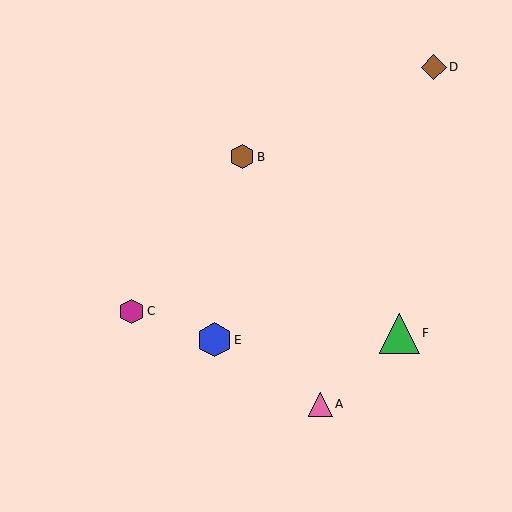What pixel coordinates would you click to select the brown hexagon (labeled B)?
Click at (242, 157) to select the brown hexagon B.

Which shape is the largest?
The green triangle (labeled F) is the largest.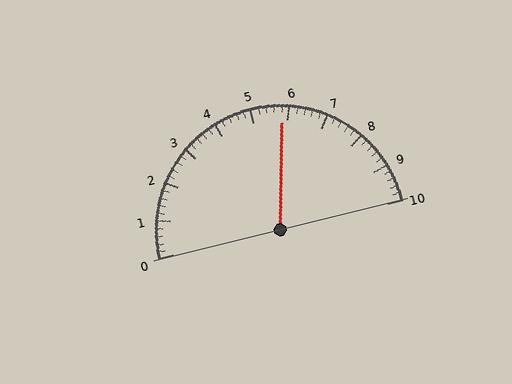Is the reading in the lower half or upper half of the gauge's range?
The reading is in the upper half of the range (0 to 10).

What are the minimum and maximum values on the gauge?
The gauge ranges from 0 to 10.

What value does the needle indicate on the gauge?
The needle indicates approximately 5.8.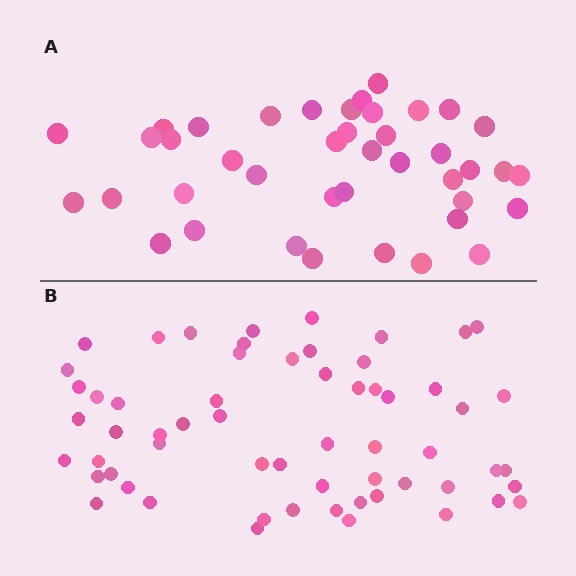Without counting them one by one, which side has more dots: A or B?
Region B (the bottom region) has more dots.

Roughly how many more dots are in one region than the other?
Region B has approximately 20 more dots than region A.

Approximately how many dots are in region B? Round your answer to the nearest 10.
About 60 dots.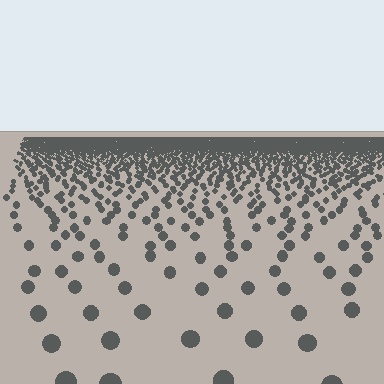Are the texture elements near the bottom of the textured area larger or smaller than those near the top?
Larger. Near the bottom, elements are closer to the viewer and appear at a bigger on-screen size.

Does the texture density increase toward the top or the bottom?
Density increases toward the top.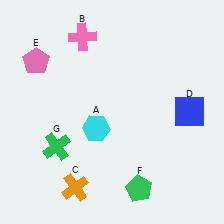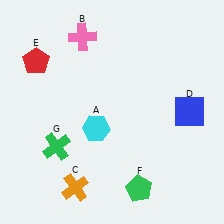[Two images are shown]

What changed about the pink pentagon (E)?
In Image 1, E is pink. In Image 2, it changed to red.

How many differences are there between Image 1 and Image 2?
There is 1 difference between the two images.